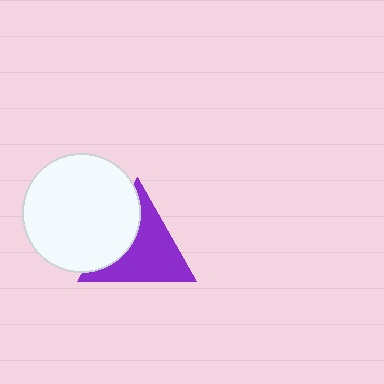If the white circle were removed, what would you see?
You would see the complete purple triangle.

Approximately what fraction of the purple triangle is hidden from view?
Roughly 34% of the purple triangle is hidden behind the white circle.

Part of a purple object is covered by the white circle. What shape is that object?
It is a triangle.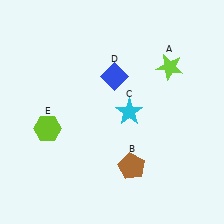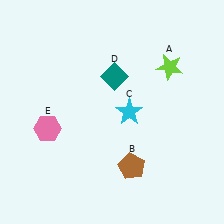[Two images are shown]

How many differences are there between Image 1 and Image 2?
There are 2 differences between the two images.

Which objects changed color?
D changed from blue to teal. E changed from lime to pink.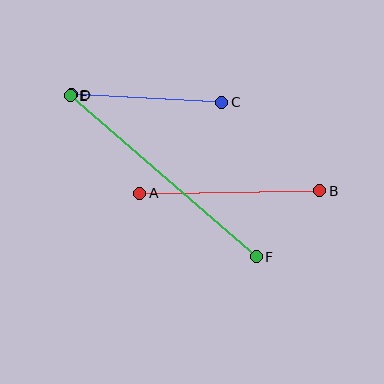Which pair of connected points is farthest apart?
Points E and F are farthest apart.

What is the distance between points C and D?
The distance is approximately 151 pixels.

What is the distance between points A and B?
The distance is approximately 180 pixels.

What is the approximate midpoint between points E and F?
The midpoint is at approximately (163, 176) pixels.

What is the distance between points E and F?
The distance is approximately 246 pixels.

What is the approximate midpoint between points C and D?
The midpoint is at approximately (146, 99) pixels.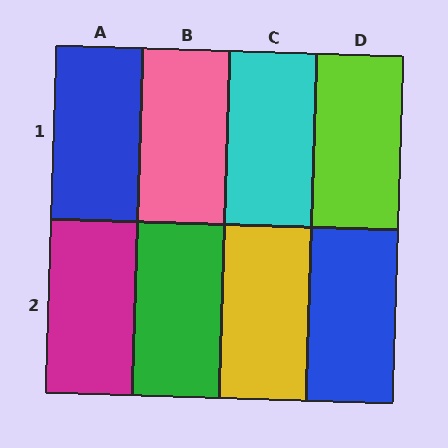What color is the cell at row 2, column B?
Green.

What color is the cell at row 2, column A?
Magenta.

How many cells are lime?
1 cell is lime.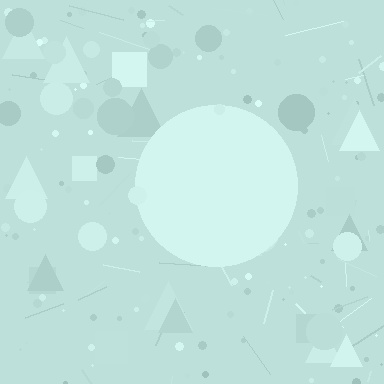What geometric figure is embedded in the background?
A circle is embedded in the background.